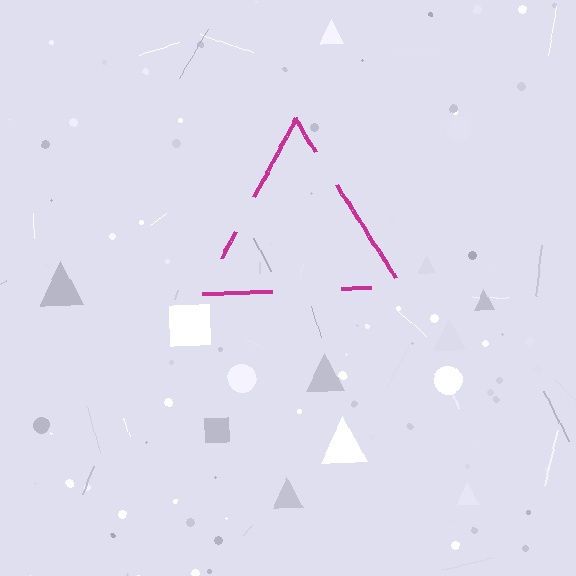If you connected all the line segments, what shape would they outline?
They would outline a triangle.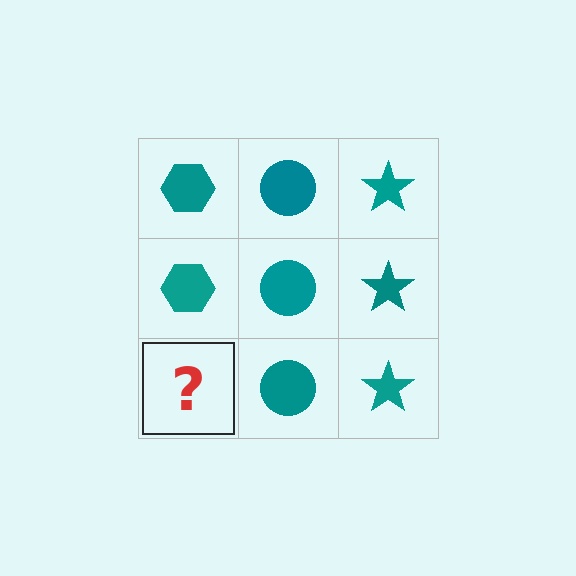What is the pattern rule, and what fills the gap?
The rule is that each column has a consistent shape. The gap should be filled with a teal hexagon.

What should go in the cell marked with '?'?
The missing cell should contain a teal hexagon.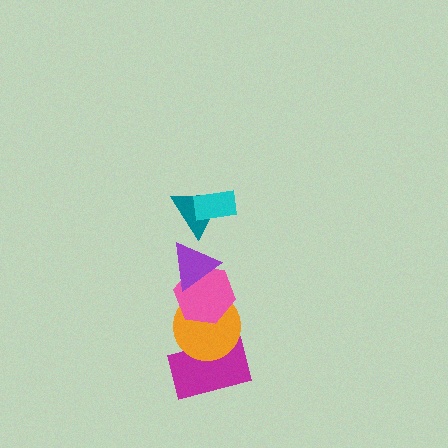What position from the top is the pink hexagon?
The pink hexagon is 4th from the top.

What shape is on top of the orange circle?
The pink hexagon is on top of the orange circle.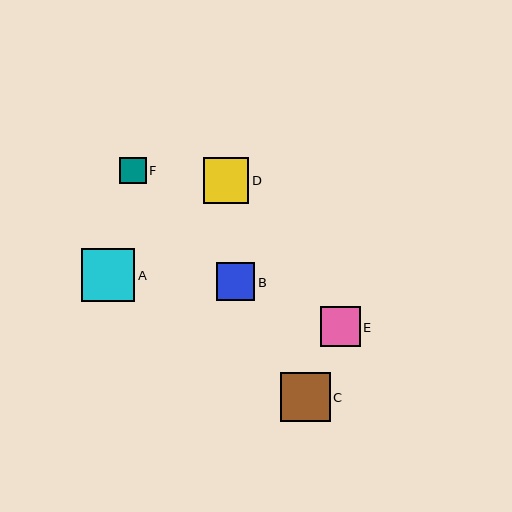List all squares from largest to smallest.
From largest to smallest: A, C, D, E, B, F.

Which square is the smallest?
Square F is the smallest with a size of approximately 26 pixels.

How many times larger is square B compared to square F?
Square B is approximately 1.4 times the size of square F.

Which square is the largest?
Square A is the largest with a size of approximately 54 pixels.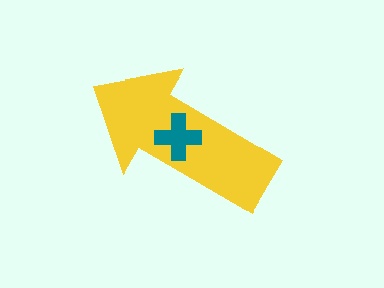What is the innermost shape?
The teal cross.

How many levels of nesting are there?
2.